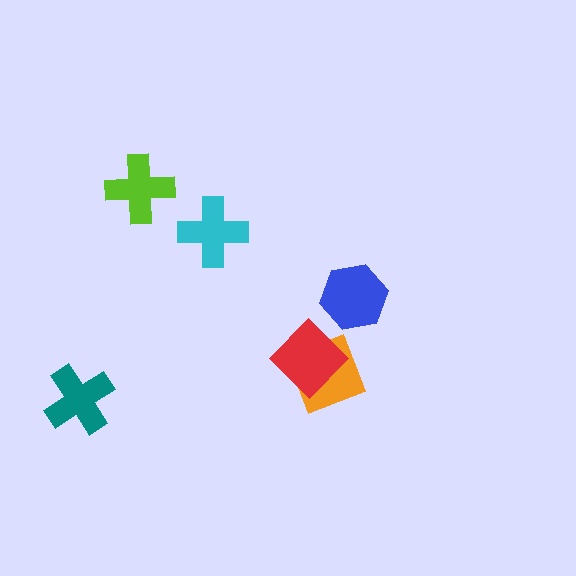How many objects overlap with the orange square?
1 object overlaps with the orange square.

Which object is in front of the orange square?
The red diamond is in front of the orange square.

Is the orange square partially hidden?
Yes, it is partially covered by another shape.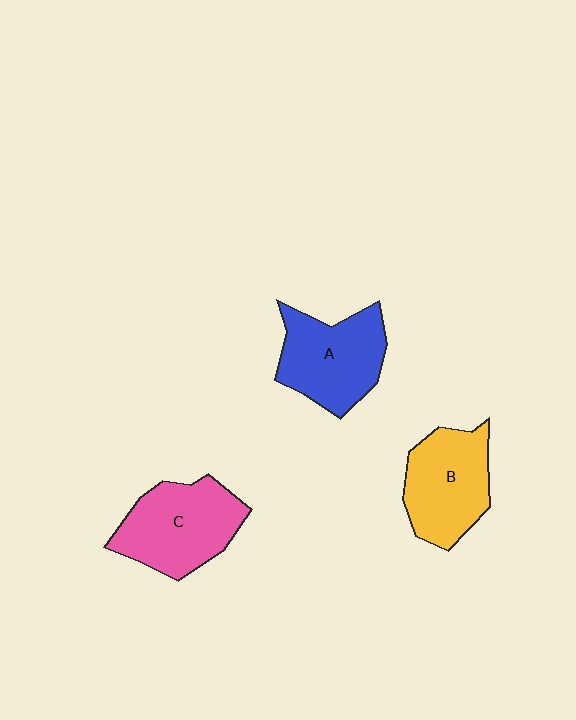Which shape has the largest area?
Shape C (pink).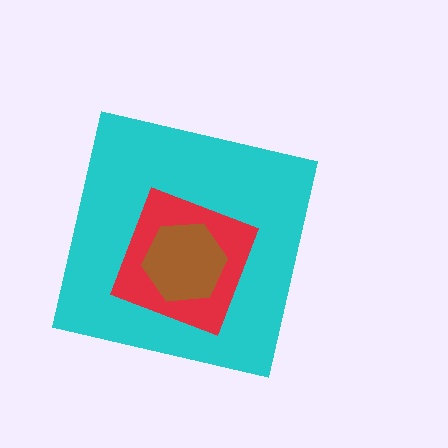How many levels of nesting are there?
3.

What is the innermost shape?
The brown hexagon.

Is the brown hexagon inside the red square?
Yes.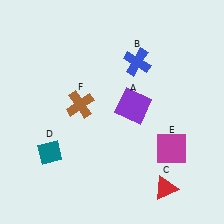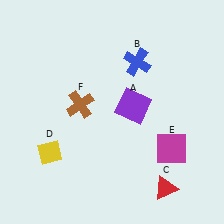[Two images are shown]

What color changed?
The diamond (D) changed from teal in Image 1 to yellow in Image 2.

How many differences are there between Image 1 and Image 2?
There is 1 difference between the two images.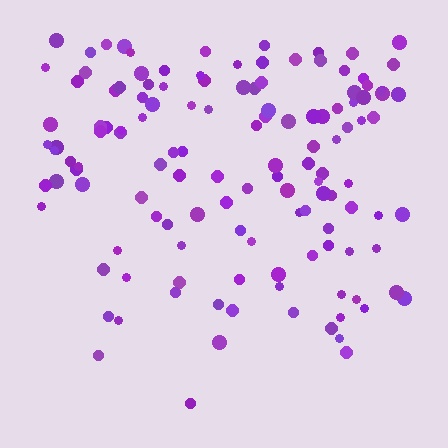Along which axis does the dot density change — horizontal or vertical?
Vertical.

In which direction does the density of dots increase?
From bottom to top, with the top side densest.